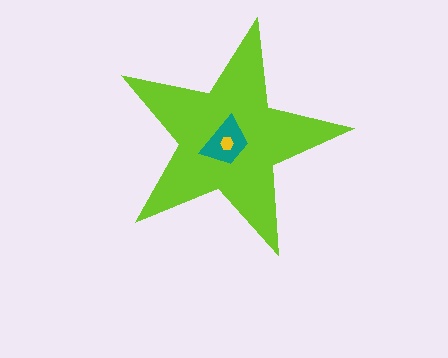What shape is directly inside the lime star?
The teal trapezoid.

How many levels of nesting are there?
3.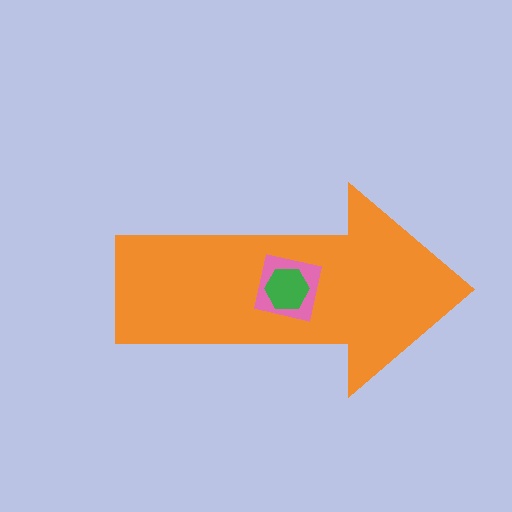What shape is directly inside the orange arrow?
The pink square.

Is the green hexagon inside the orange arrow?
Yes.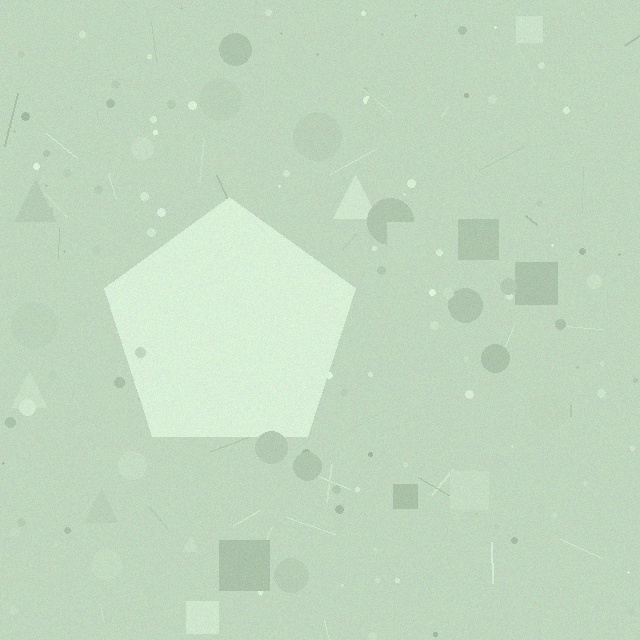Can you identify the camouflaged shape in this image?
The camouflaged shape is a pentagon.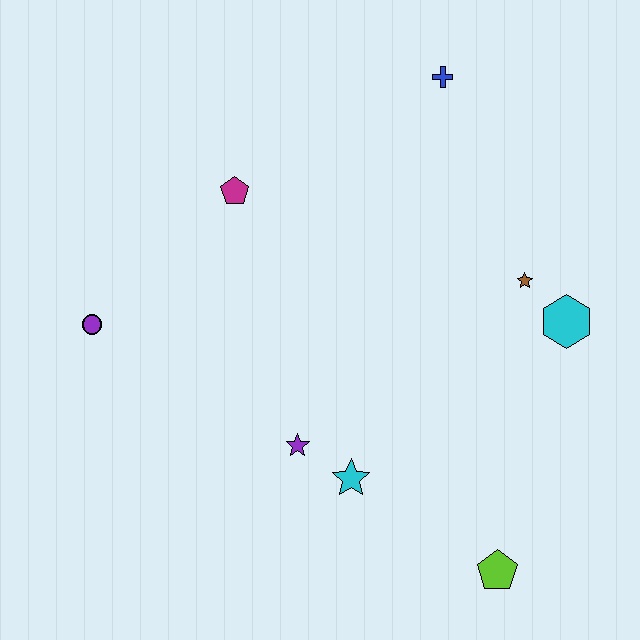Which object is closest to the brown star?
The cyan hexagon is closest to the brown star.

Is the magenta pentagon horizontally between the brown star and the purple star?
No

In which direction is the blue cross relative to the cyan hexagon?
The blue cross is above the cyan hexagon.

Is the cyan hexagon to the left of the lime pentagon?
No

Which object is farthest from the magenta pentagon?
The lime pentagon is farthest from the magenta pentagon.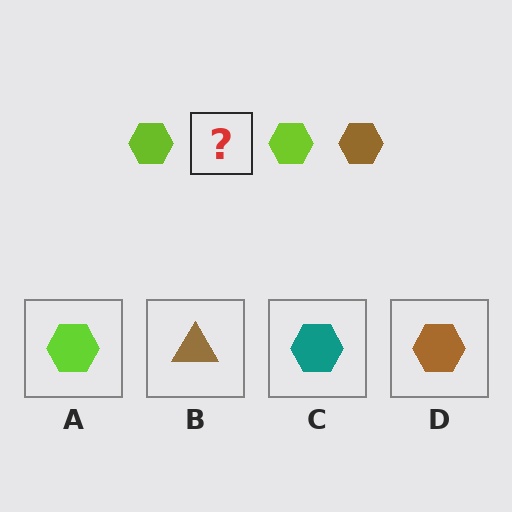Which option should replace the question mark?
Option D.